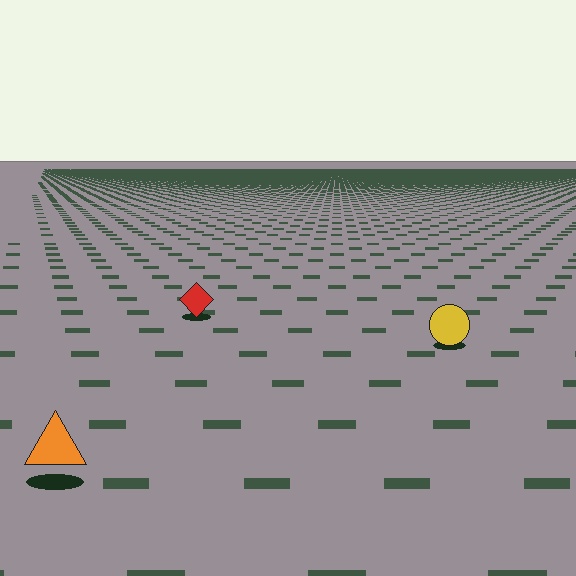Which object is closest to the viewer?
The orange triangle is closest. The texture marks near it are larger and more spread out.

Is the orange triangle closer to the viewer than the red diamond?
Yes. The orange triangle is closer — you can tell from the texture gradient: the ground texture is coarser near it.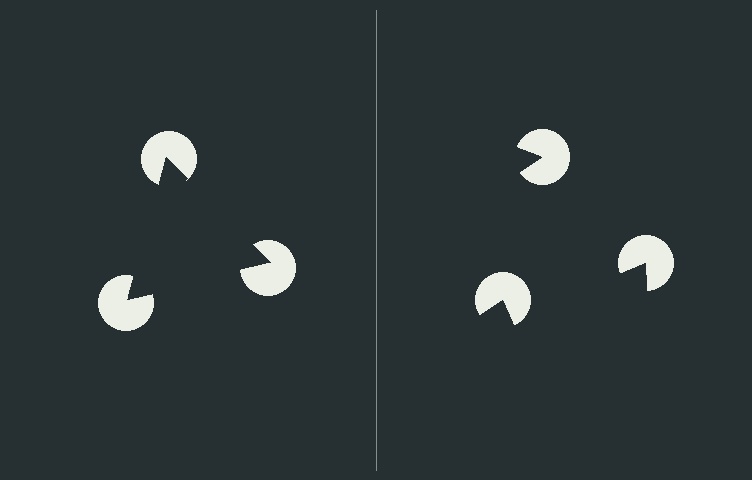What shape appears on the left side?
An illusory triangle.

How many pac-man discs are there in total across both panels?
6 — 3 on each side.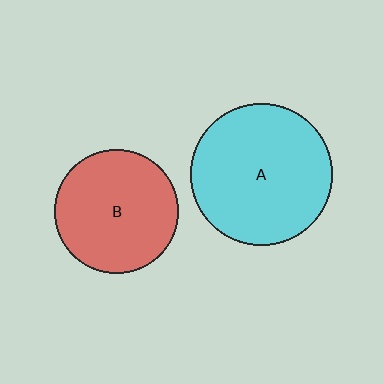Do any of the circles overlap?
No, none of the circles overlap.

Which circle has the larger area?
Circle A (cyan).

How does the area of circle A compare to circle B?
Approximately 1.3 times.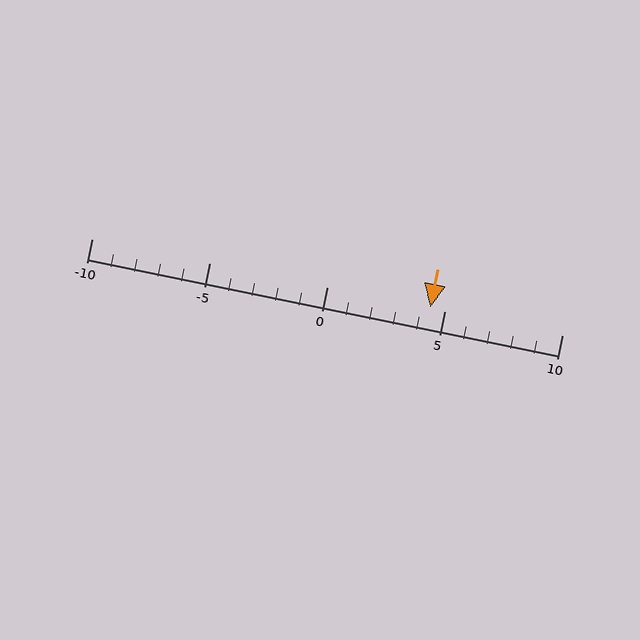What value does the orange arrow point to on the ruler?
The orange arrow points to approximately 4.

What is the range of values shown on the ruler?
The ruler shows values from -10 to 10.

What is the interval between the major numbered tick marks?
The major tick marks are spaced 5 units apart.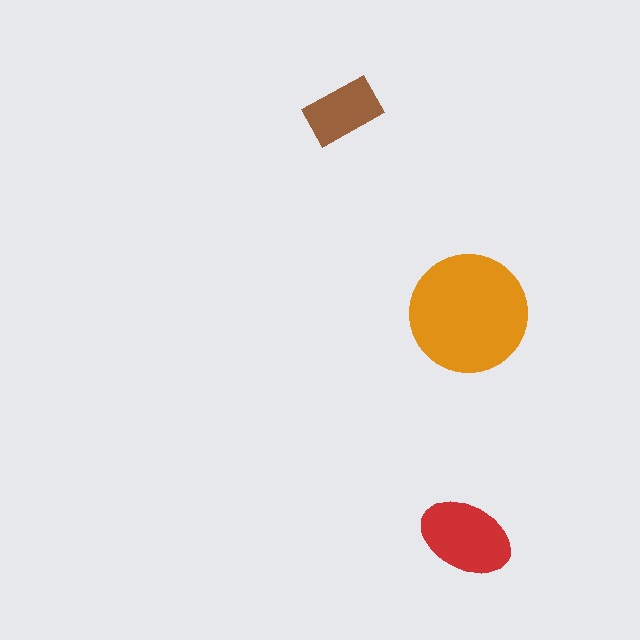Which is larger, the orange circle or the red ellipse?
The orange circle.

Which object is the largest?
The orange circle.